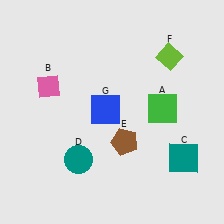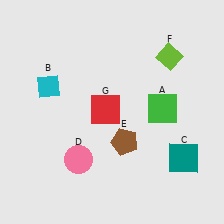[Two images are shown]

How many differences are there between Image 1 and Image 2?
There are 3 differences between the two images.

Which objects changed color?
B changed from pink to cyan. D changed from teal to pink. G changed from blue to red.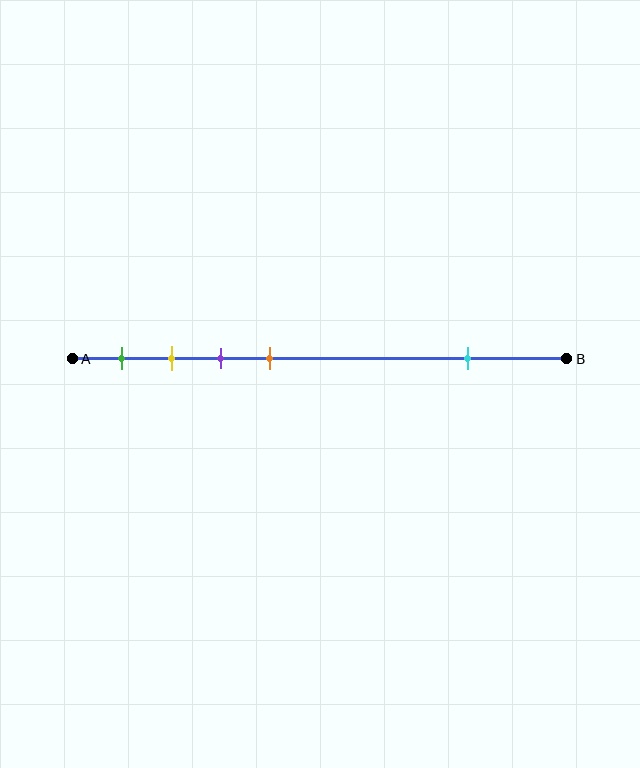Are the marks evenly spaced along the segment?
No, the marks are not evenly spaced.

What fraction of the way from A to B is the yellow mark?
The yellow mark is approximately 20% (0.2) of the way from A to B.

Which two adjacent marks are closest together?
The yellow and purple marks are the closest adjacent pair.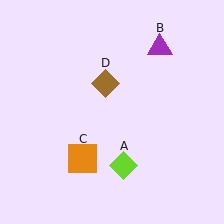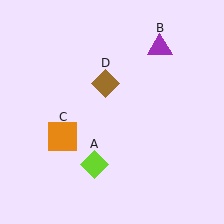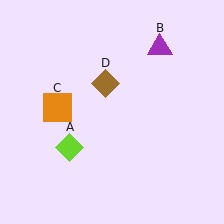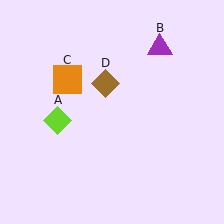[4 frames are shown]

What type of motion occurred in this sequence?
The lime diamond (object A), orange square (object C) rotated clockwise around the center of the scene.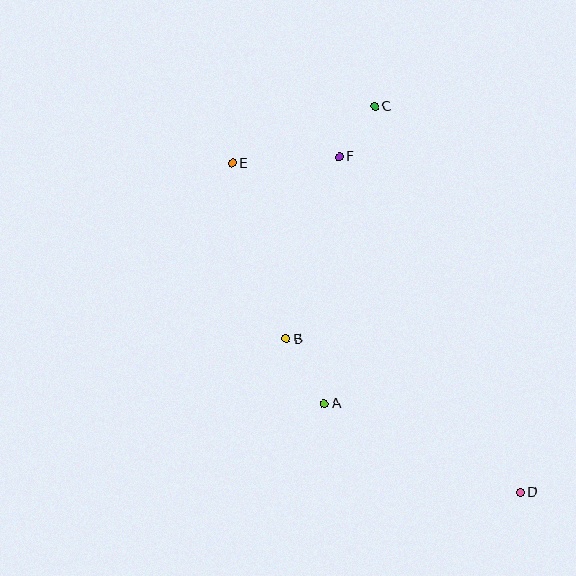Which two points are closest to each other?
Points C and F are closest to each other.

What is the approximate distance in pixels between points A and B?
The distance between A and B is approximately 75 pixels.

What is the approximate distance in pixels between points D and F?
The distance between D and F is approximately 382 pixels.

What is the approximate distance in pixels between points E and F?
The distance between E and F is approximately 107 pixels.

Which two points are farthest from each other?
Points D and E are farthest from each other.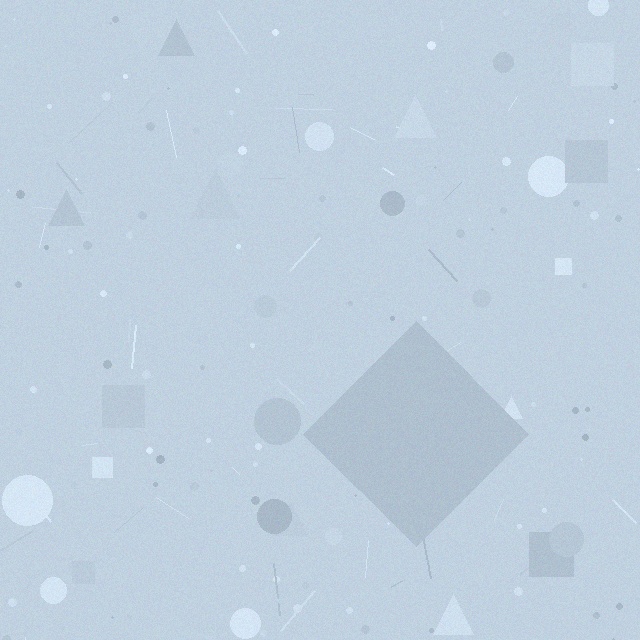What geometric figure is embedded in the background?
A diamond is embedded in the background.